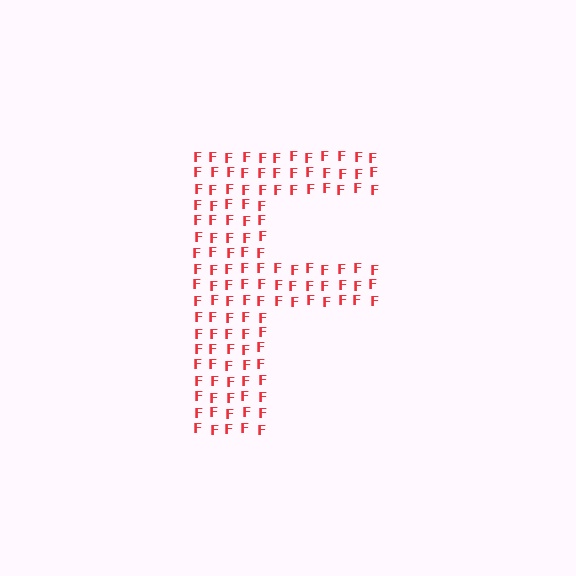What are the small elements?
The small elements are letter F's.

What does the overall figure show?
The overall figure shows the letter F.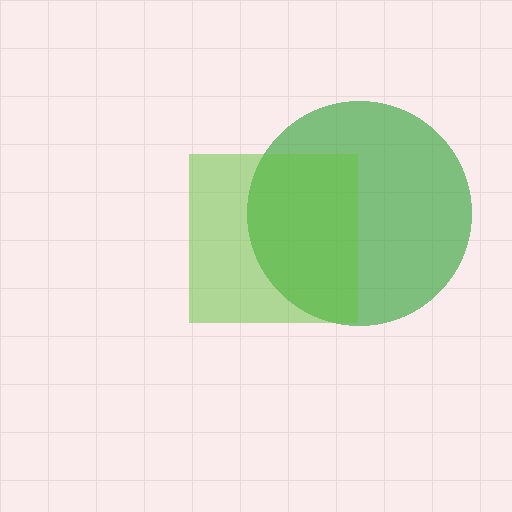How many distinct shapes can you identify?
There are 2 distinct shapes: a green circle, a lime square.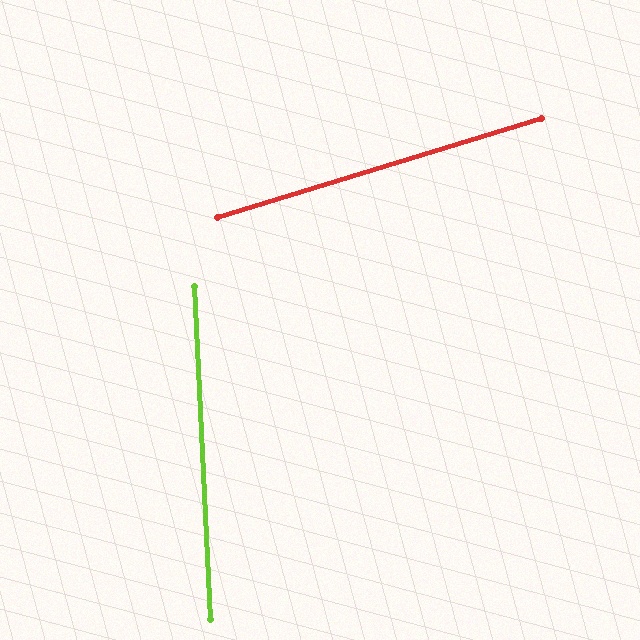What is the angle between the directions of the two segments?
Approximately 76 degrees.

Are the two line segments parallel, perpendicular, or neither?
Neither parallel nor perpendicular — they differ by about 76°.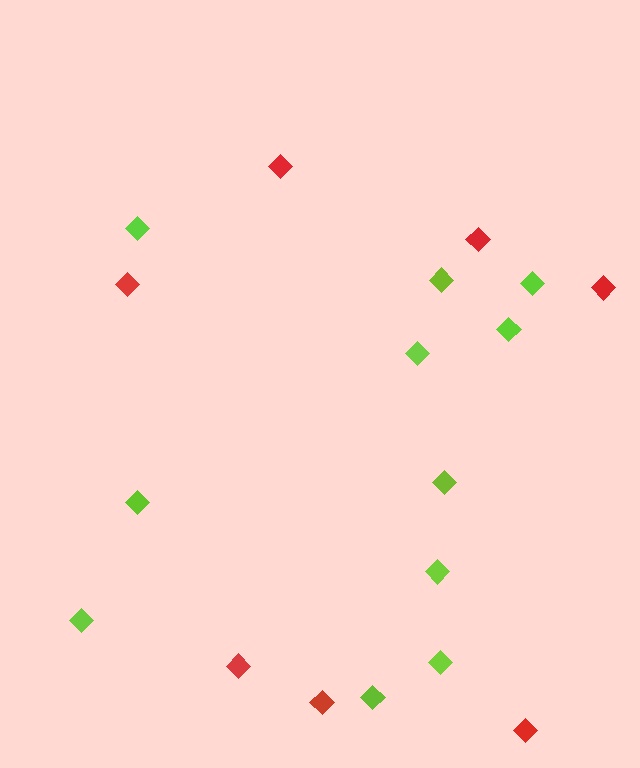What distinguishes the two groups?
There are 2 groups: one group of red diamonds (7) and one group of lime diamonds (11).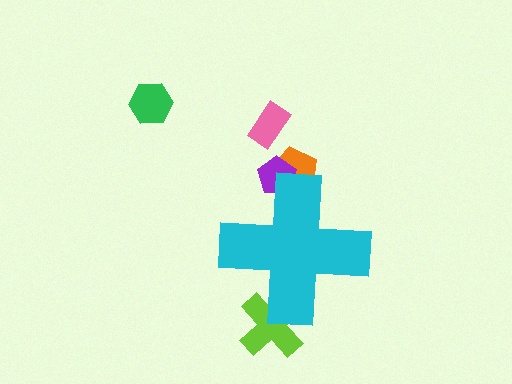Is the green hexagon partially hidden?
No, the green hexagon is fully visible.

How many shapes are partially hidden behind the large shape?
3 shapes are partially hidden.